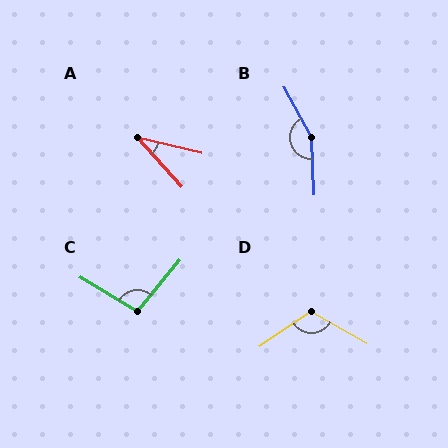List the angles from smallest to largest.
A (34°), C (99°), D (116°), B (154°).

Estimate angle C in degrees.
Approximately 99 degrees.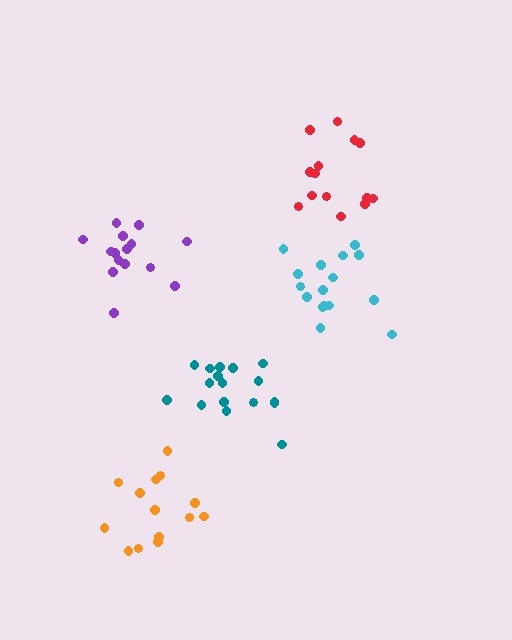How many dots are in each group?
Group 1: 14 dots, Group 2: 15 dots, Group 3: 17 dots, Group 4: 16 dots, Group 5: 14 dots (76 total).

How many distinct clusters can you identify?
There are 5 distinct clusters.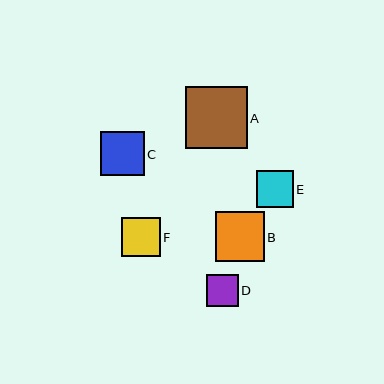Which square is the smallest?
Square D is the smallest with a size of approximately 32 pixels.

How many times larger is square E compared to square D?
Square E is approximately 1.2 times the size of square D.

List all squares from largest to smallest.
From largest to smallest: A, B, C, F, E, D.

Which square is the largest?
Square A is the largest with a size of approximately 61 pixels.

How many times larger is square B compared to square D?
Square B is approximately 1.6 times the size of square D.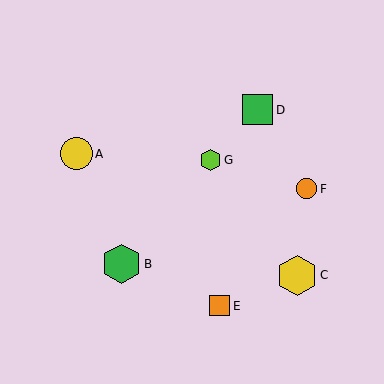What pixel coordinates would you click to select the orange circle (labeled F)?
Click at (307, 189) to select the orange circle F.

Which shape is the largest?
The yellow hexagon (labeled C) is the largest.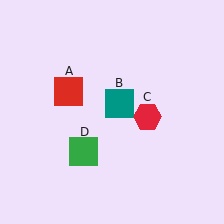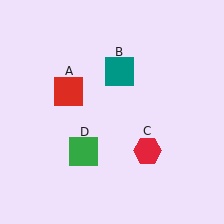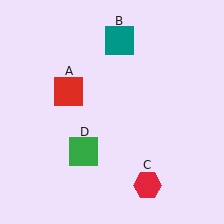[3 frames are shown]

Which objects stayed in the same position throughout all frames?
Red square (object A) and green square (object D) remained stationary.